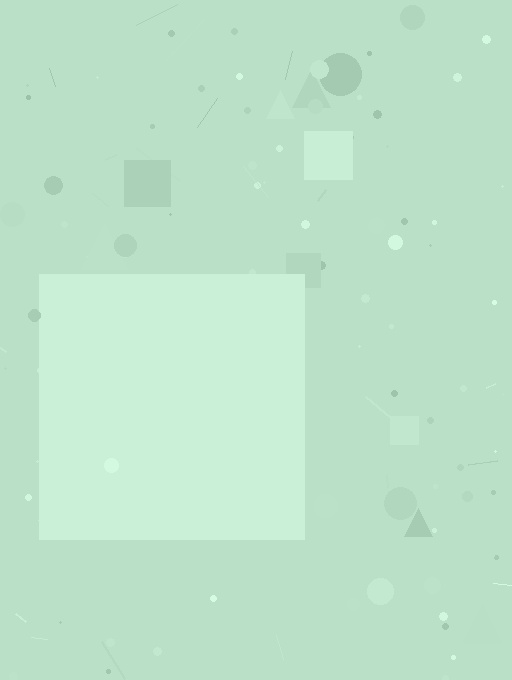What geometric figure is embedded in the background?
A square is embedded in the background.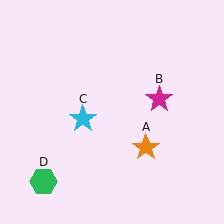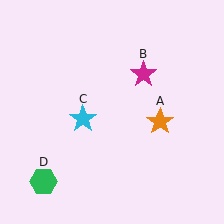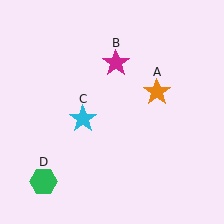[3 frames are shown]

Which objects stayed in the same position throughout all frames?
Cyan star (object C) and green hexagon (object D) remained stationary.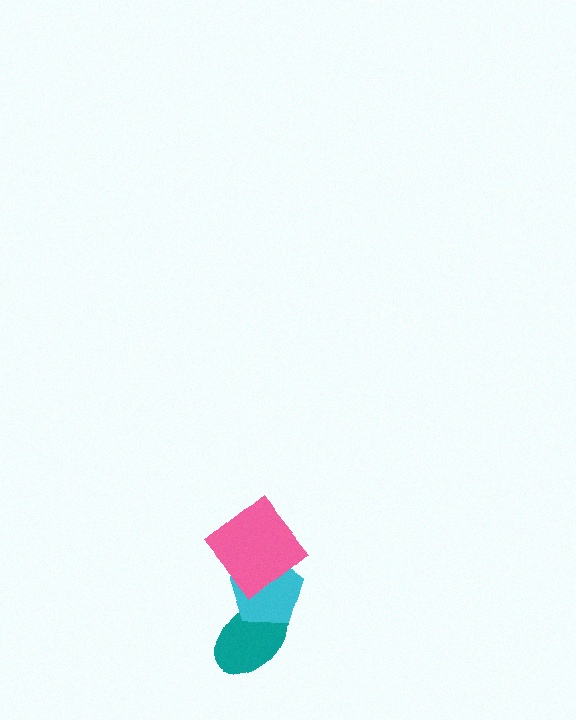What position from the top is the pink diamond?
The pink diamond is 1st from the top.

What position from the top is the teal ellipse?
The teal ellipse is 3rd from the top.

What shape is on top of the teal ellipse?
The cyan pentagon is on top of the teal ellipse.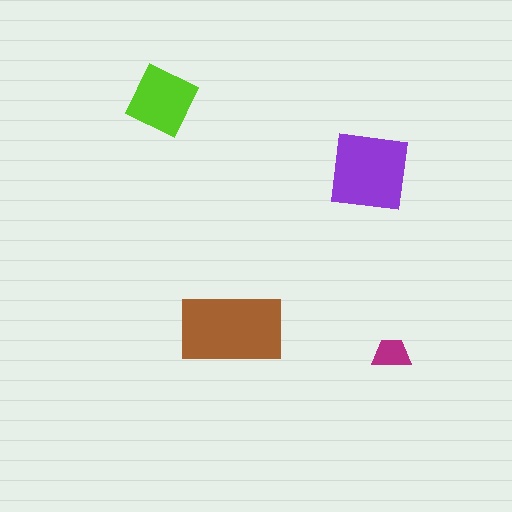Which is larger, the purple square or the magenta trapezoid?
The purple square.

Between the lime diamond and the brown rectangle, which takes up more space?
The brown rectangle.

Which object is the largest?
The brown rectangle.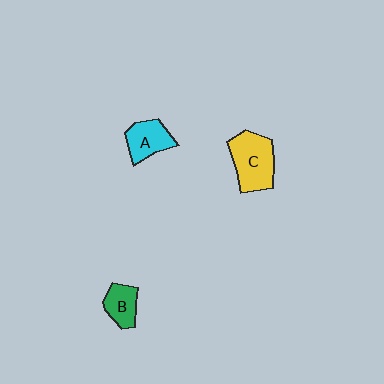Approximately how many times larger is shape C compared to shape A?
Approximately 1.5 times.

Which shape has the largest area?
Shape C (yellow).